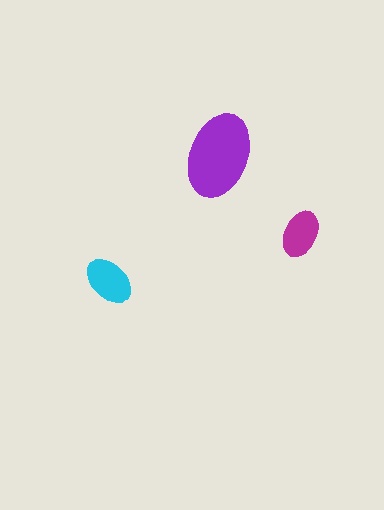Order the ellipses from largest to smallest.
the purple one, the cyan one, the magenta one.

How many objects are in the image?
There are 3 objects in the image.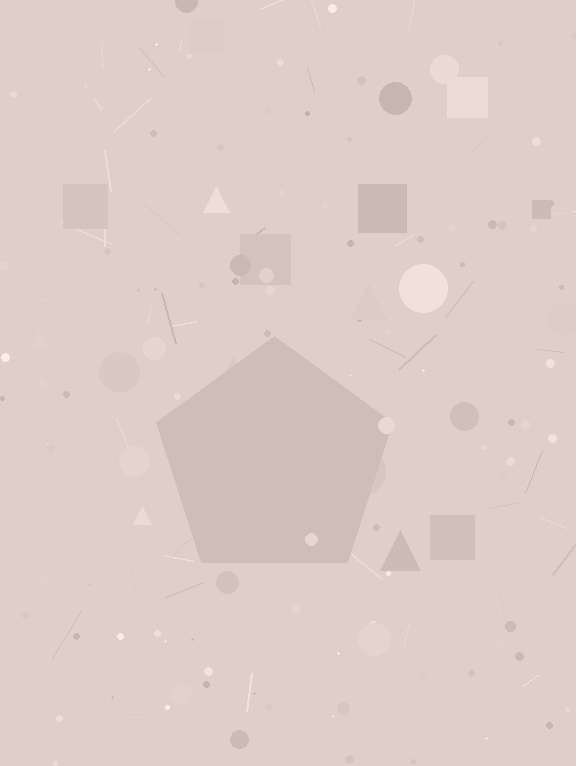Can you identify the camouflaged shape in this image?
The camouflaged shape is a pentagon.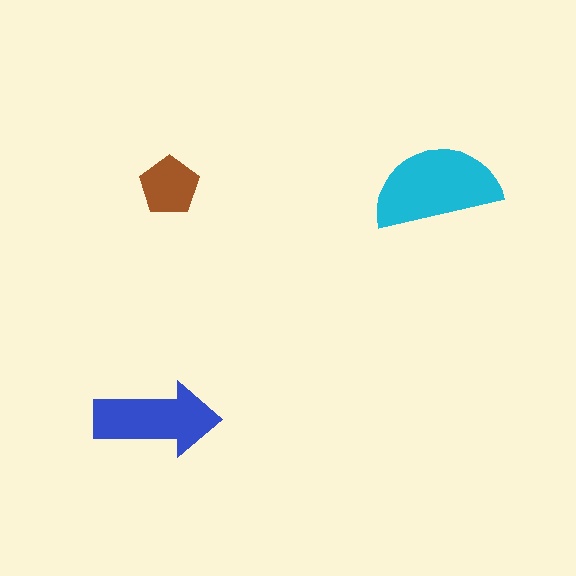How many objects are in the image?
There are 3 objects in the image.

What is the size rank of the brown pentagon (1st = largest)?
3rd.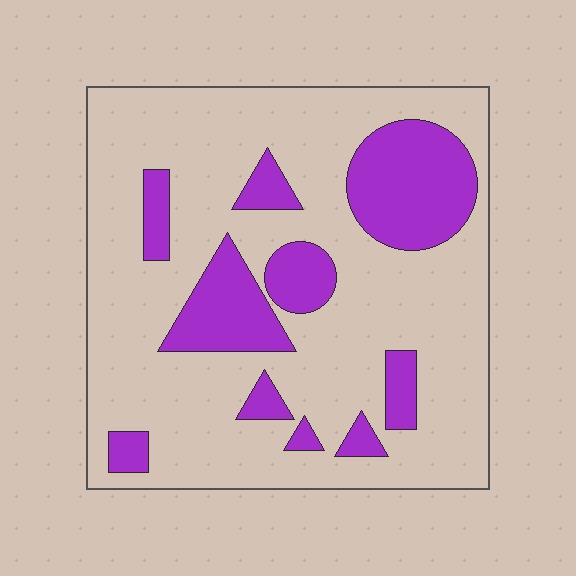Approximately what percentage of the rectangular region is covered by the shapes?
Approximately 25%.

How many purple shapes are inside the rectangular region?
10.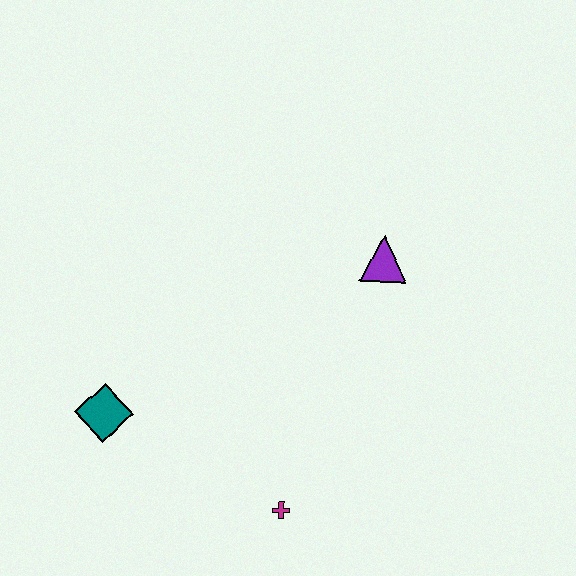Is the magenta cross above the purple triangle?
No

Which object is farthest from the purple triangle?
The teal diamond is farthest from the purple triangle.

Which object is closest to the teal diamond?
The magenta cross is closest to the teal diamond.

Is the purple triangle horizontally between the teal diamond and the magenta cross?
No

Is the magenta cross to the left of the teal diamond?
No